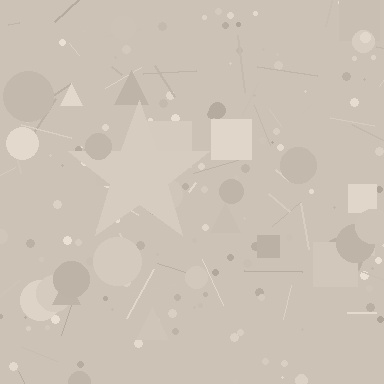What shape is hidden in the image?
A star is hidden in the image.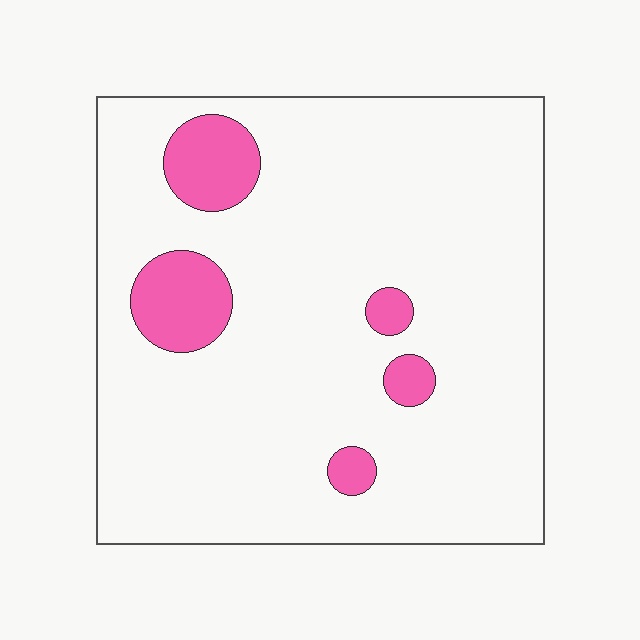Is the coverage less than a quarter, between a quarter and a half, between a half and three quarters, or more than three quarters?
Less than a quarter.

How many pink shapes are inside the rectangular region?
5.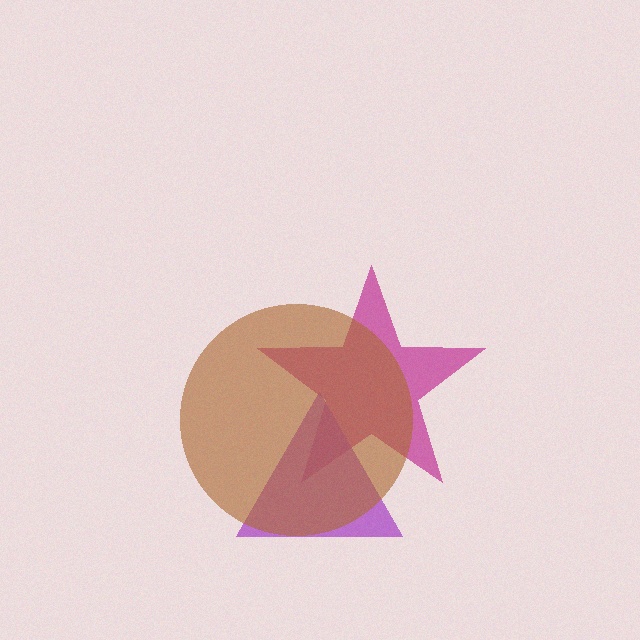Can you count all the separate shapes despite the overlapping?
Yes, there are 3 separate shapes.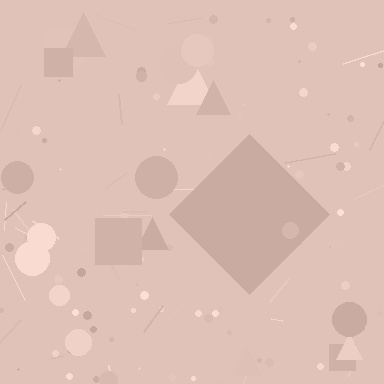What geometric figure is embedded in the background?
A diamond is embedded in the background.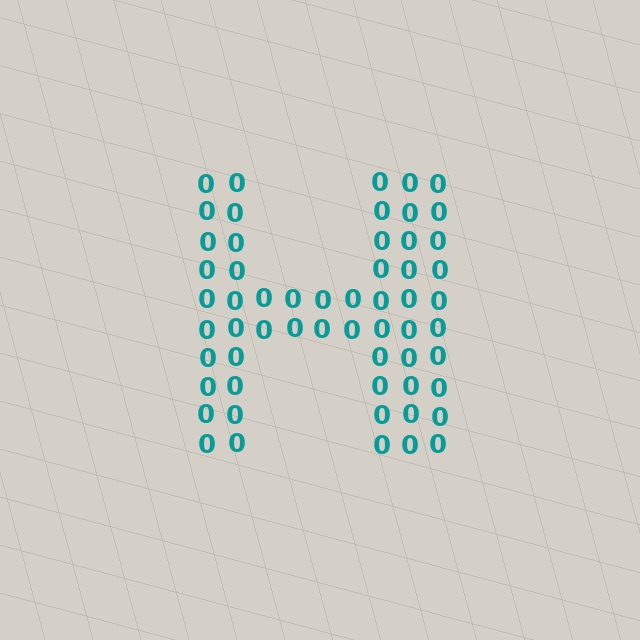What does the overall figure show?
The overall figure shows the letter H.